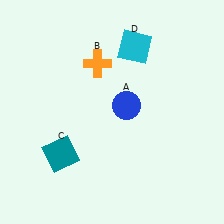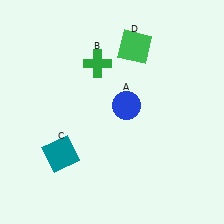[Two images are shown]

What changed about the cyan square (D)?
In Image 1, D is cyan. In Image 2, it changed to green.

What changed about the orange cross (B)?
In Image 1, B is orange. In Image 2, it changed to green.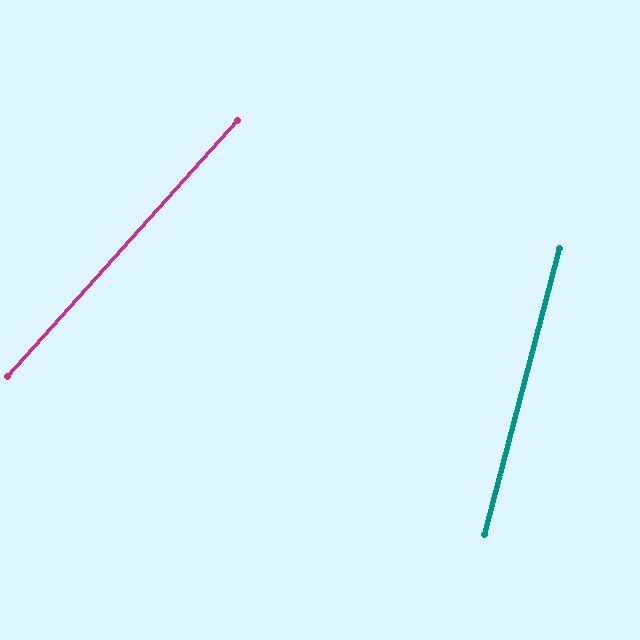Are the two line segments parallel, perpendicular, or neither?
Neither parallel nor perpendicular — they differ by about 27°.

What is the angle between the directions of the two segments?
Approximately 27 degrees.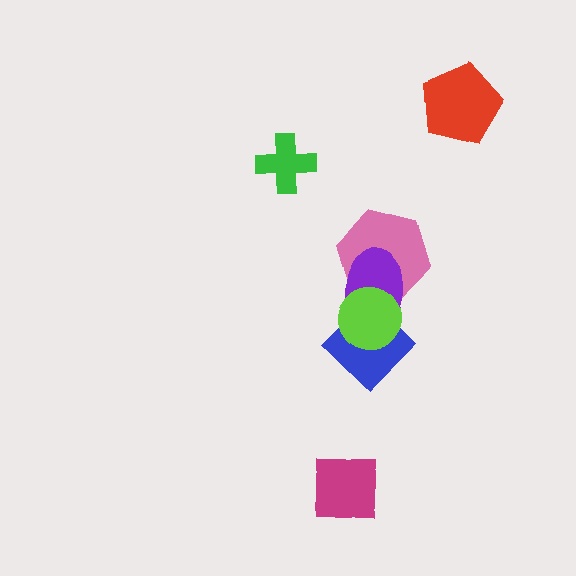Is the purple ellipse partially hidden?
Yes, it is partially covered by another shape.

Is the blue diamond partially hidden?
Yes, it is partially covered by another shape.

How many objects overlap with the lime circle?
3 objects overlap with the lime circle.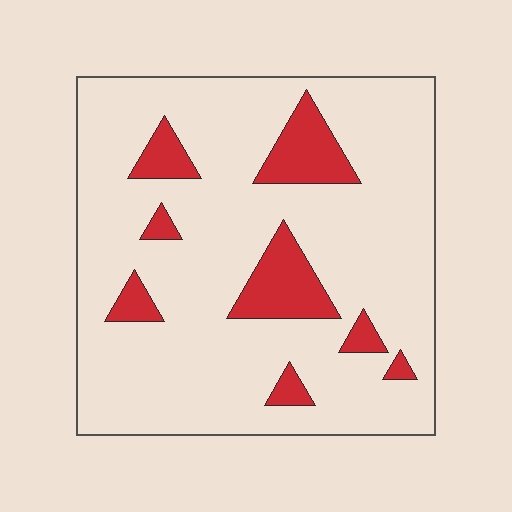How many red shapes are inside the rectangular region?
8.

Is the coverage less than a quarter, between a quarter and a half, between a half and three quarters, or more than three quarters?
Less than a quarter.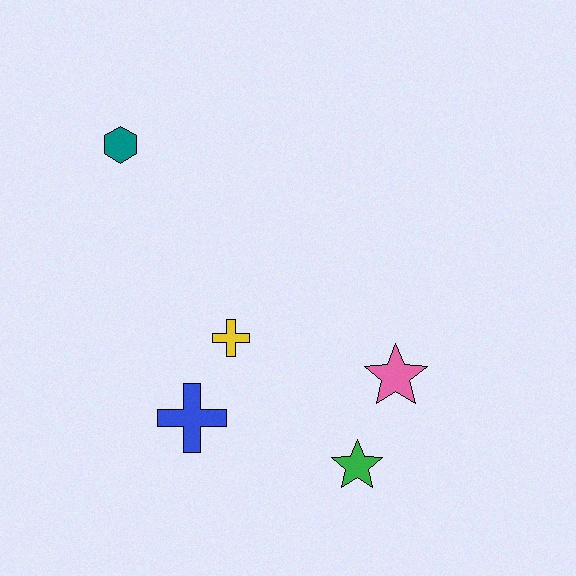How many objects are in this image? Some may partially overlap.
There are 5 objects.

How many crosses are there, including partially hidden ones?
There are 2 crosses.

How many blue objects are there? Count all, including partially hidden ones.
There is 1 blue object.